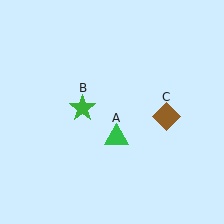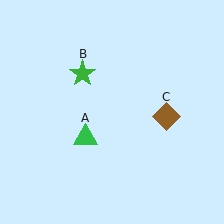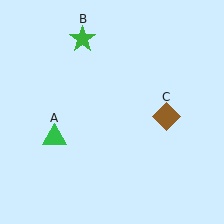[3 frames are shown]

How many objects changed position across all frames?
2 objects changed position: green triangle (object A), green star (object B).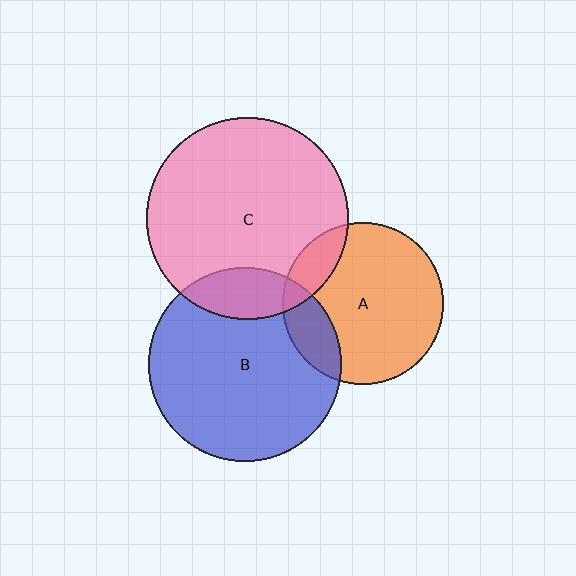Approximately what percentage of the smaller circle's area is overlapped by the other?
Approximately 15%.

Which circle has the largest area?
Circle C (pink).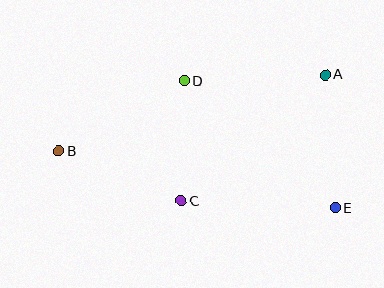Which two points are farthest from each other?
Points B and E are farthest from each other.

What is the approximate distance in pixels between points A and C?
The distance between A and C is approximately 192 pixels.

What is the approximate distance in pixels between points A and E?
The distance between A and E is approximately 134 pixels.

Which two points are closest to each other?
Points C and D are closest to each other.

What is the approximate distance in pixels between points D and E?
The distance between D and E is approximately 197 pixels.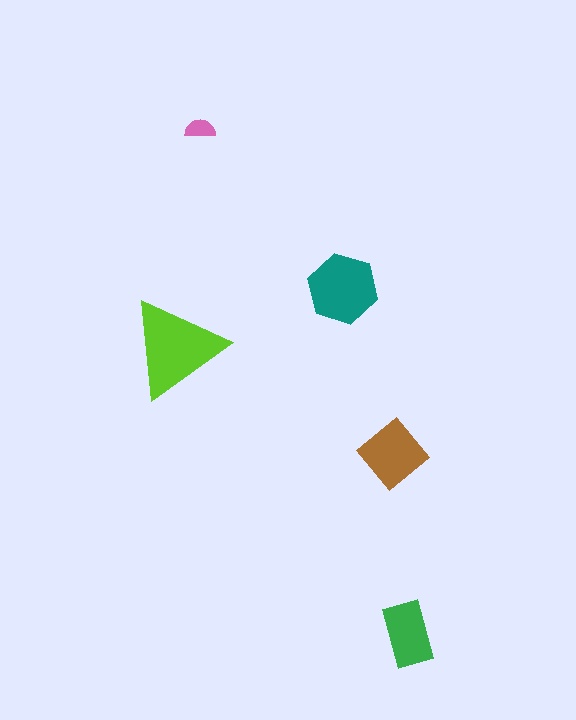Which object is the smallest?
The pink semicircle.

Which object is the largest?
The lime triangle.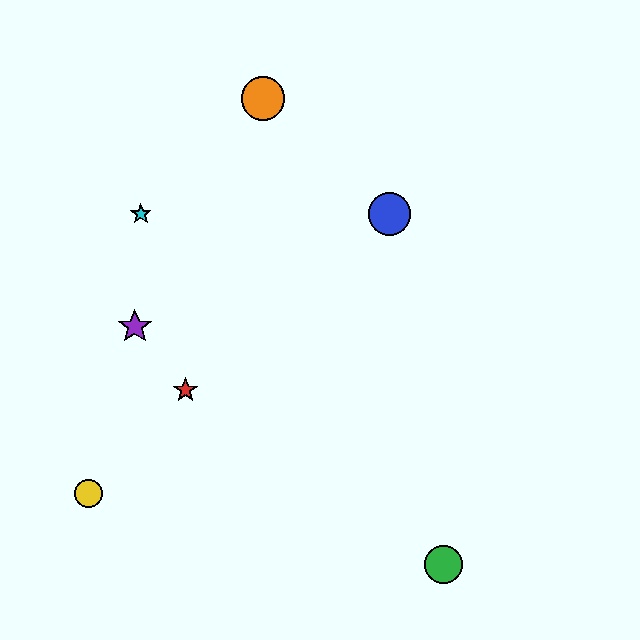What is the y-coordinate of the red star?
The red star is at y≈390.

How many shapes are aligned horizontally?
2 shapes (the blue circle, the cyan star) are aligned horizontally.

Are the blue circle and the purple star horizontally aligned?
No, the blue circle is at y≈214 and the purple star is at y≈326.